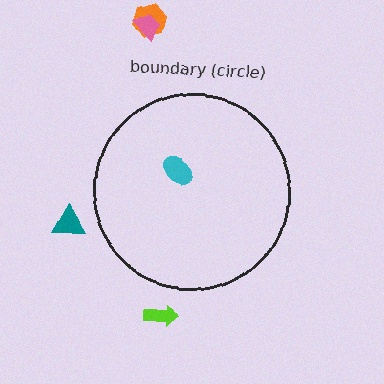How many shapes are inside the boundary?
1 inside, 4 outside.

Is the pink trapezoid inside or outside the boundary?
Outside.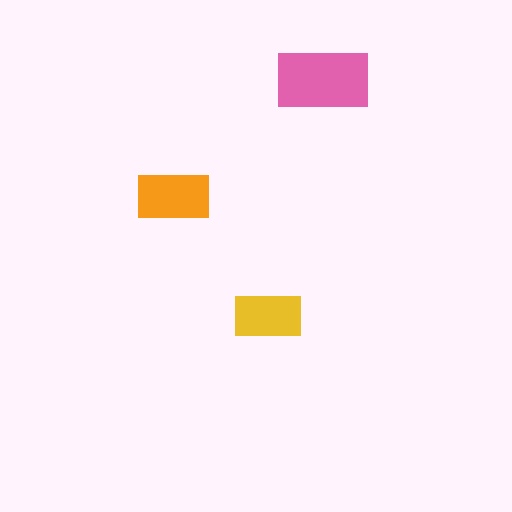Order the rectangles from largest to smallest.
the pink one, the orange one, the yellow one.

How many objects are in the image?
There are 3 objects in the image.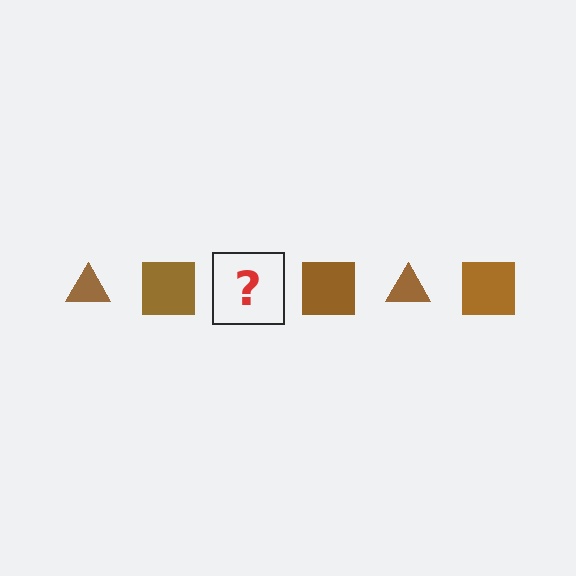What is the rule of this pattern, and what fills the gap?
The rule is that the pattern cycles through triangle, square shapes in brown. The gap should be filled with a brown triangle.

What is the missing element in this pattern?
The missing element is a brown triangle.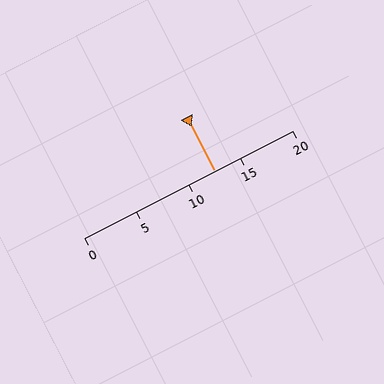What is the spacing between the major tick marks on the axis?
The major ticks are spaced 5 apart.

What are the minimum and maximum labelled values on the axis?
The axis runs from 0 to 20.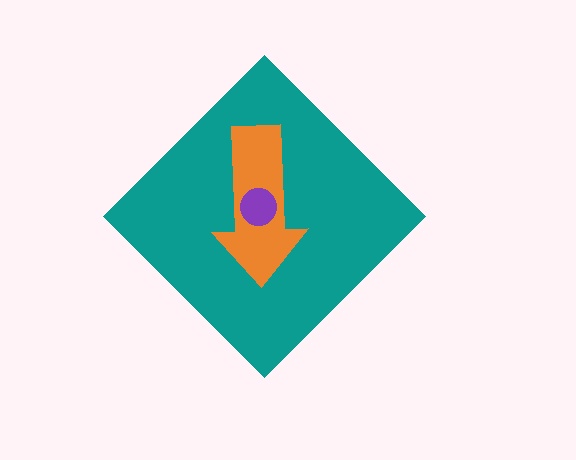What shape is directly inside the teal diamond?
The orange arrow.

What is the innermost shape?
The purple circle.